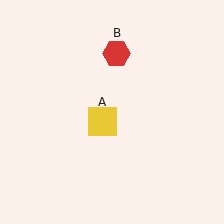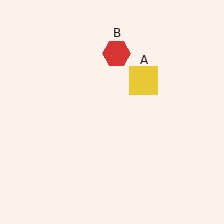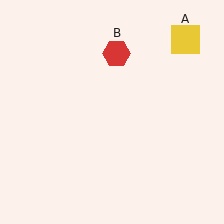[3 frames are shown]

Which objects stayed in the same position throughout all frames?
Red hexagon (object B) remained stationary.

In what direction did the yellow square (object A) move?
The yellow square (object A) moved up and to the right.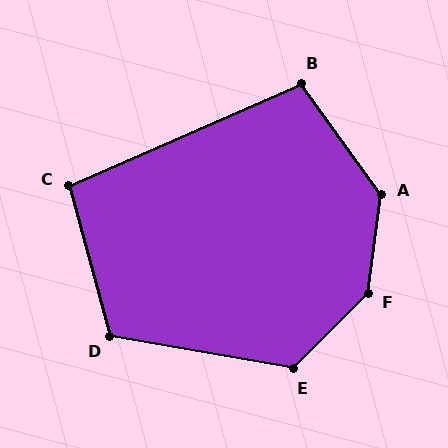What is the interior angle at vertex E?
Approximately 125 degrees (obtuse).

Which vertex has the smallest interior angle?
C, at approximately 98 degrees.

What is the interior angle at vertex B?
Approximately 102 degrees (obtuse).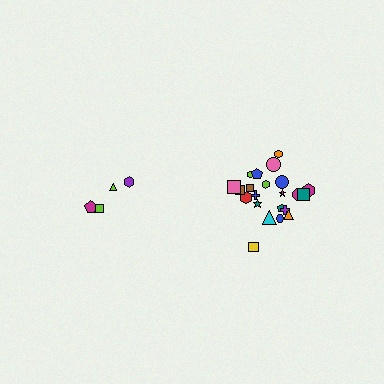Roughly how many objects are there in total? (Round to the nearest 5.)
Roughly 25 objects in total.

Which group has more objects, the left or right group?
The right group.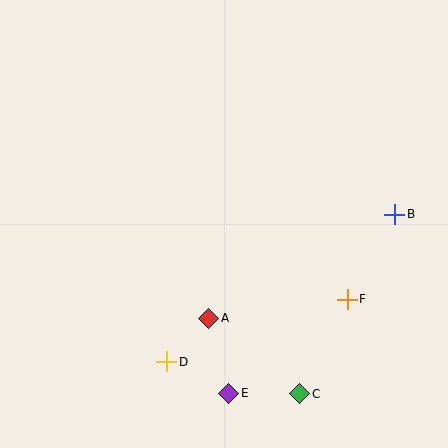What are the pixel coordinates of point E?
Point E is at (229, 393).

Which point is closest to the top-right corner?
Point B is closest to the top-right corner.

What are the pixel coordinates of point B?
Point B is at (395, 214).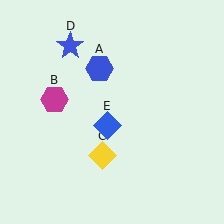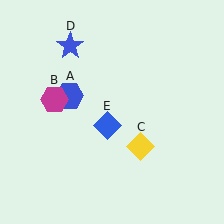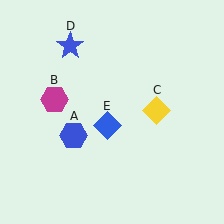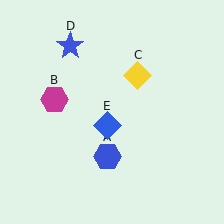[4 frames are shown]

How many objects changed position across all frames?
2 objects changed position: blue hexagon (object A), yellow diamond (object C).